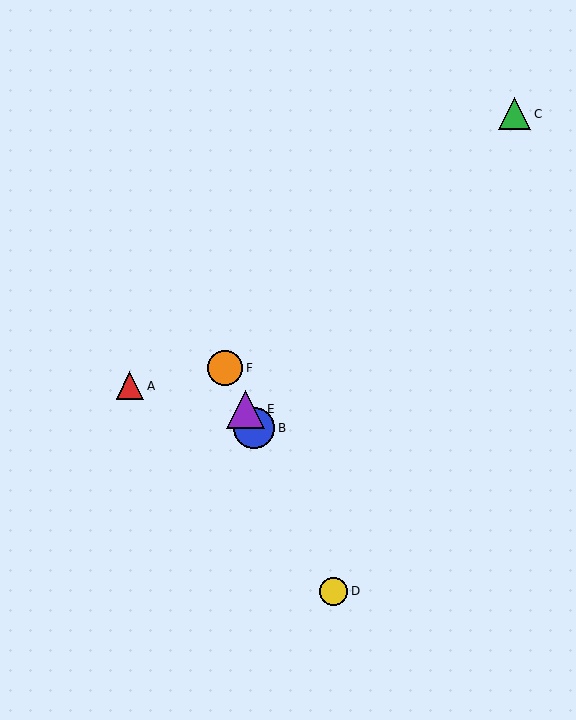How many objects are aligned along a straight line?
4 objects (B, D, E, F) are aligned along a straight line.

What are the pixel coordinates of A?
Object A is at (130, 386).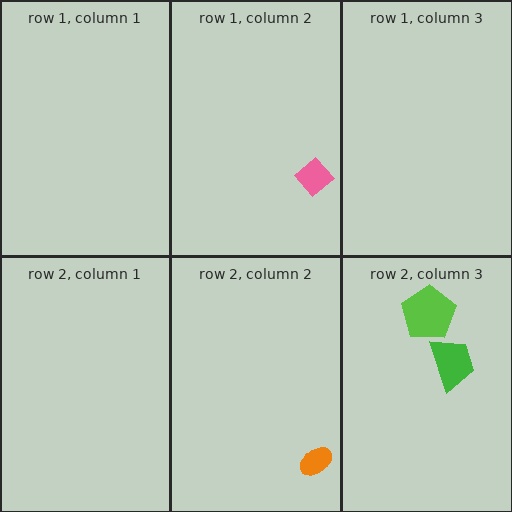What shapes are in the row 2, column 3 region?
The green trapezoid, the lime pentagon.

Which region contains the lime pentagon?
The row 2, column 3 region.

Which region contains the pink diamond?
The row 1, column 2 region.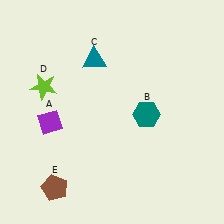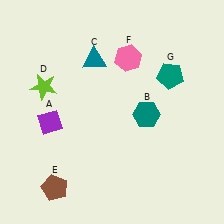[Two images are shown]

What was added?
A pink hexagon (F), a teal pentagon (G) were added in Image 2.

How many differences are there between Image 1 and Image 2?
There are 2 differences between the two images.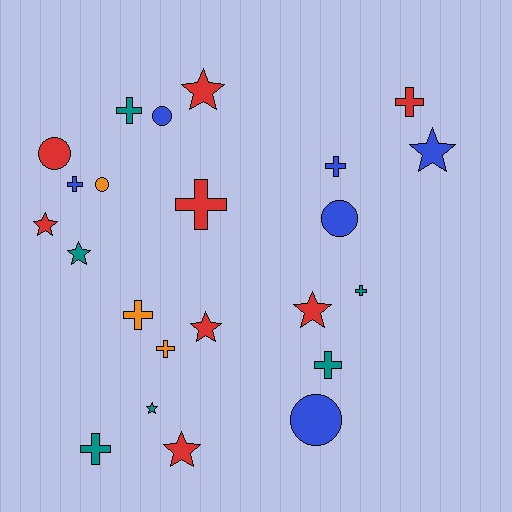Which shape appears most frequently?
Cross, with 10 objects.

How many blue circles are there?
There are 3 blue circles.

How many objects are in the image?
There are 23 objects.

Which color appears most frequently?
Red, with 8 objects.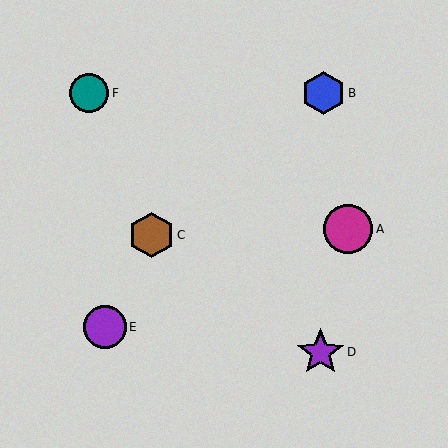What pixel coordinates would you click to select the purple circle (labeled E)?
Click at (105, 327) to select the purple circle E.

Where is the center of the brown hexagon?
The center of the brown hexagon is at (152, 235).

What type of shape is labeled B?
Shape B is a blue hexagon.